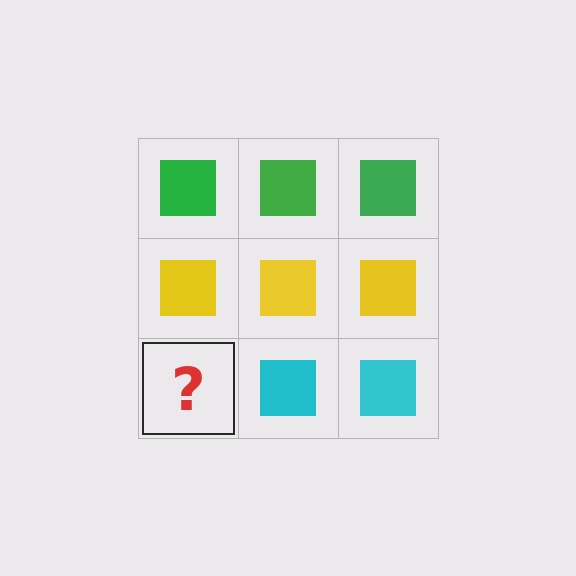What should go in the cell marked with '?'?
The missing cell should contain a cyan square.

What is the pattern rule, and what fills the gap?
The rule is that each row has a consistent color. The gap should be filled with a cyan square.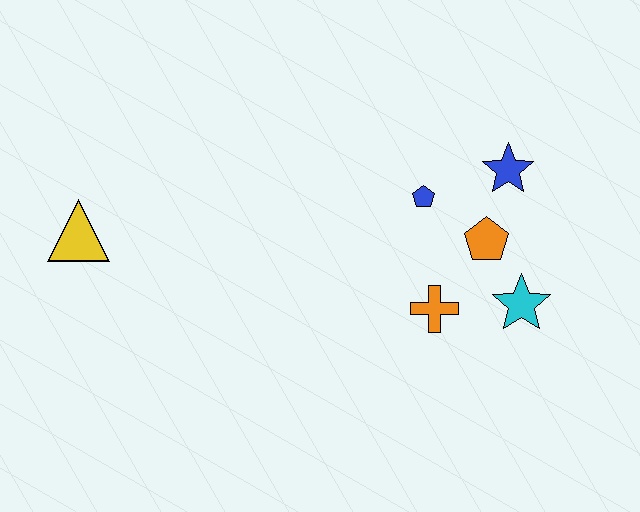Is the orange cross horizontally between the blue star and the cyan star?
No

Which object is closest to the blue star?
The orange pentagon is closest to the blue star.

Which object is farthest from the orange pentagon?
The yellow triangle is farthest from the orange pentagon.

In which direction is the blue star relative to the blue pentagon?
The blue star is to the right of the blue pentagon.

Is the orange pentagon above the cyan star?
Yes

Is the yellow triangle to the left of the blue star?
Yes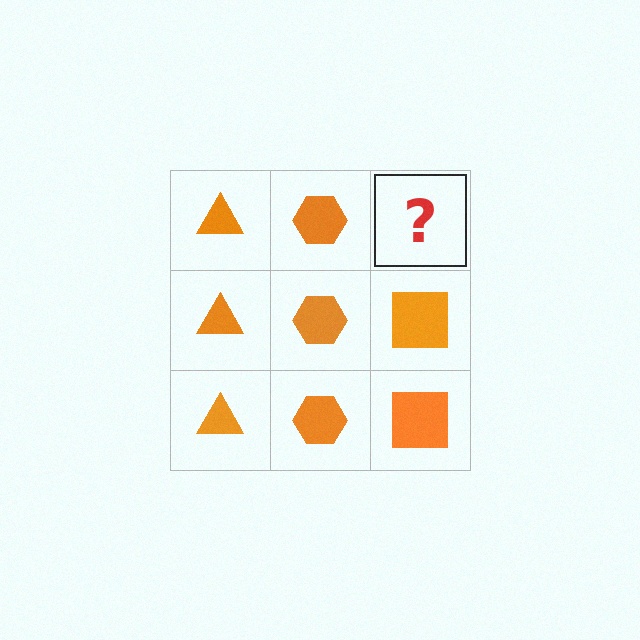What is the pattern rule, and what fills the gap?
The rule is that each column has a consistent shape. The gap should be filled with an orange square.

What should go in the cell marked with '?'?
The missing cell should contain an orange square.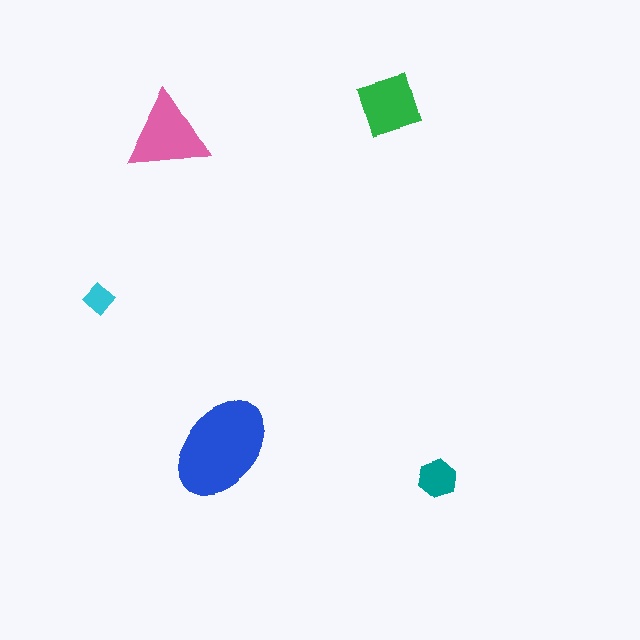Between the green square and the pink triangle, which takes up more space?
The pink triangle.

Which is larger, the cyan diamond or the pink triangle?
The pink triangle.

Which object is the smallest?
The cyan diamond.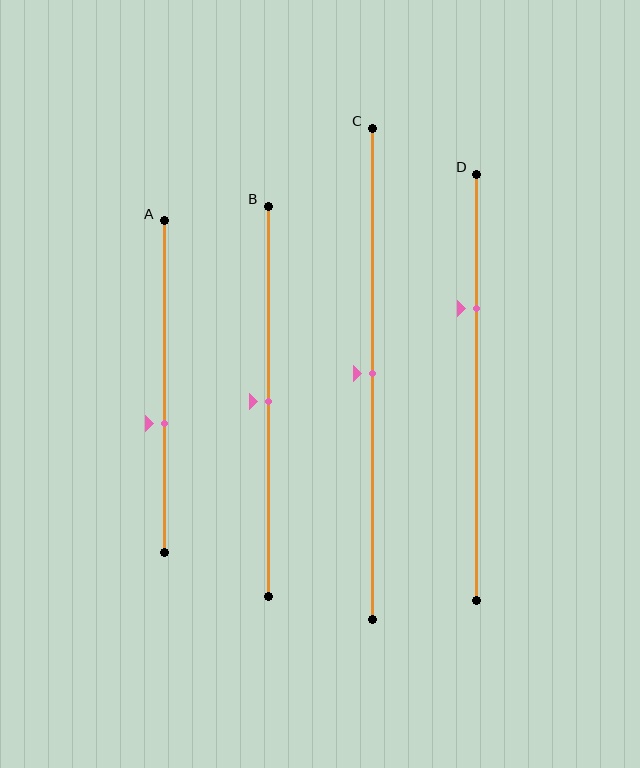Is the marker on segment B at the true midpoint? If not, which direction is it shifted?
Yes, the marker on segment B is at the true midpoint.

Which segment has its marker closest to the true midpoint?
Segment B has its marker closest to the true midpoint.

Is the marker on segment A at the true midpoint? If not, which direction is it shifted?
No, the marker on segment A is shifted downward by about 11% of the segment length.